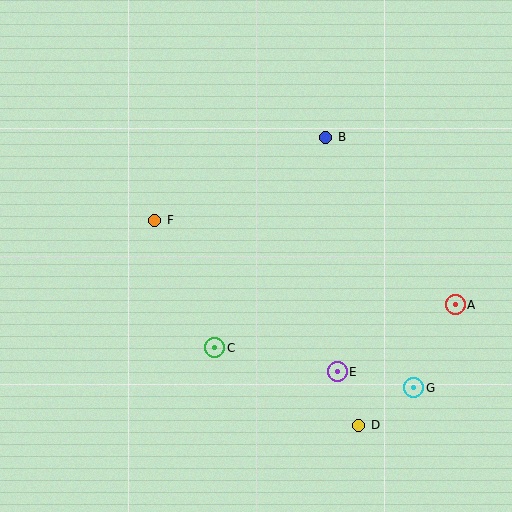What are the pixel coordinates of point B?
Point B is at (326, 137).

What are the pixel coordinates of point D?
Point D is at (359, 425).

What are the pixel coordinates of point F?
Point F is at (155, 220).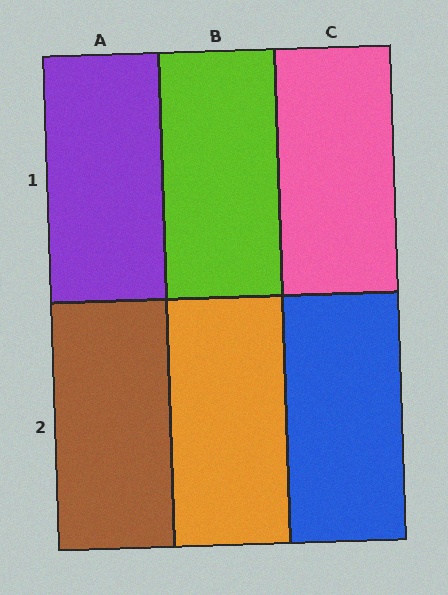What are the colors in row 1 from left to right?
Purple, lime, pink.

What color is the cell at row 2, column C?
Blue.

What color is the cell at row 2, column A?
Brown.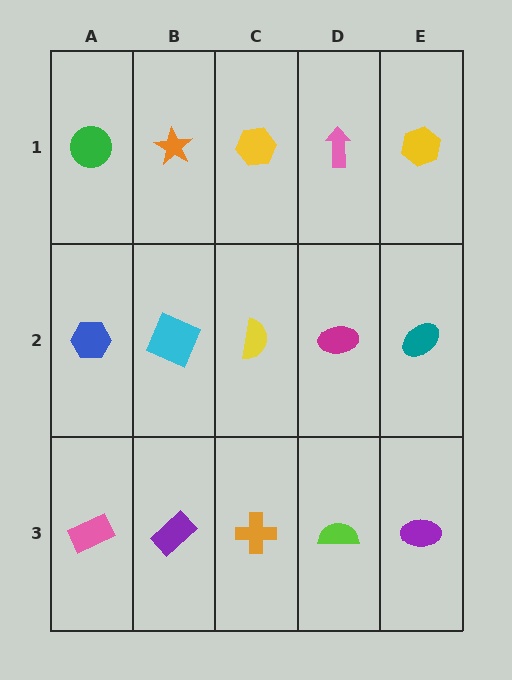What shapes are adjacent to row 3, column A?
A blue hexagon (row 2, column A), a purple rectangle (row 3, column B).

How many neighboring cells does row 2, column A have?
3.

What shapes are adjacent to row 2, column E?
A yellow hexagon (row 1, column E), a purple ellipse (row 3, column E), a magenta ellipse (row 2, column D).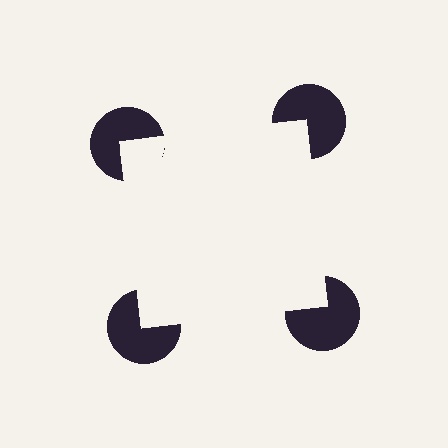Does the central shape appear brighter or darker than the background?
It typically appears slightly brighter than the background, even though no actual brightness change is drawn.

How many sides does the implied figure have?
4 sides.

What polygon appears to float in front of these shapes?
An illusory square — its edges are inferred from the aligned wedge cuts in the pac-man discs, not physically drawn.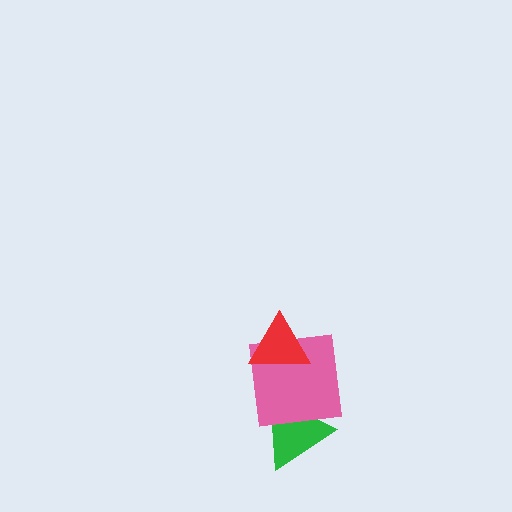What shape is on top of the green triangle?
The pink square is on top of the green triangle.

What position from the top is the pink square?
The pink square is 2nd from the top.